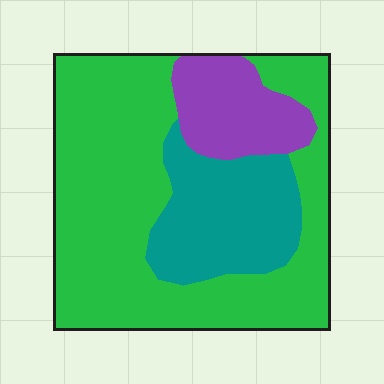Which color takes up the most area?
Green, at roughly 65%.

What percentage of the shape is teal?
Teal takes up about one fifth (1/5) of the shape.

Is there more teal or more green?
Green.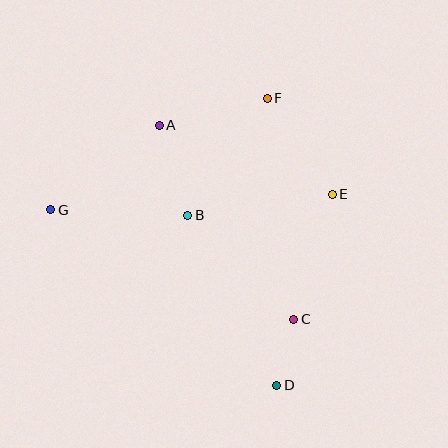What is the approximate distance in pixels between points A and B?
The distance between A and B is approximately 94 pixels.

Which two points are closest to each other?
Points C and D are closest to each other.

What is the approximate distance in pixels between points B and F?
The distance between B and F is approximately 141 pixels.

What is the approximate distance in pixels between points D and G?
The distance between D and G is approximately 286 pixels.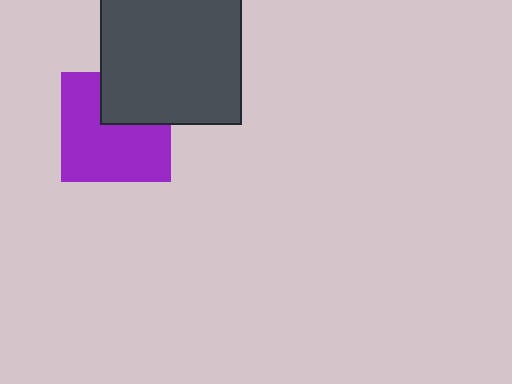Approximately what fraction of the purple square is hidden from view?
Roughly 32% of the purple square is hidden behind the dark gray square.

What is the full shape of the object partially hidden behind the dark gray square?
The partially hidden object is a purple square.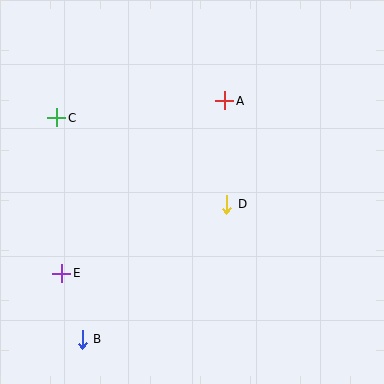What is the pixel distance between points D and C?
The distance between D and C is 191 pixels.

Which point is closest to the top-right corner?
Point A is closest to the top-right corner.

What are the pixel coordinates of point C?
Point C is at (57, 118).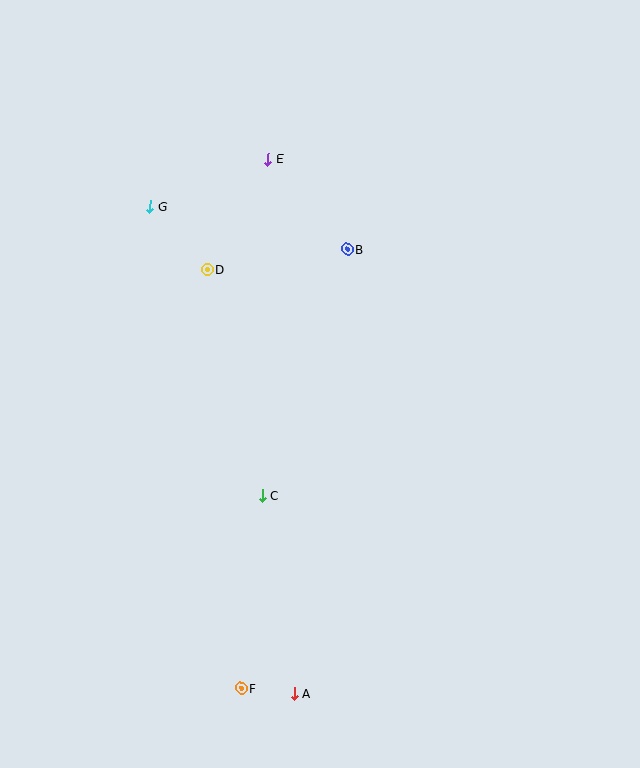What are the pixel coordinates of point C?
Point C is at (262, 495).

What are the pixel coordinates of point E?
Point E is at (268, 159).